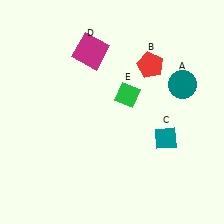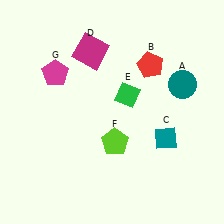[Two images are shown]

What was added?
A lime pentagon (F), a magenta pentagon (G) were added in Image 2.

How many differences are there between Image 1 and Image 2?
There are 2 differences between the two images.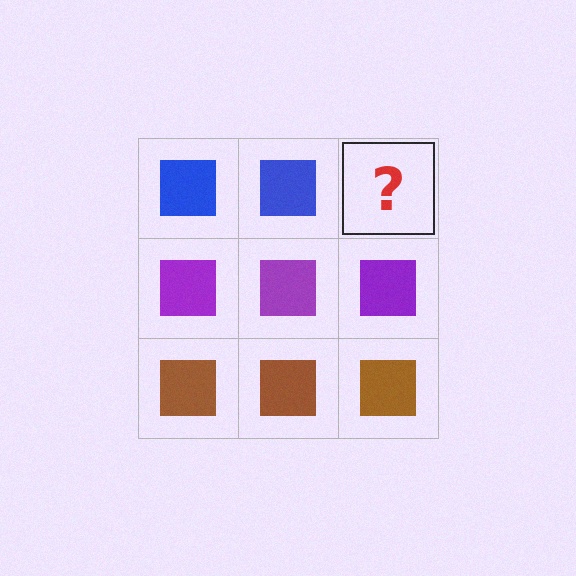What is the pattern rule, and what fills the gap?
The rule is that each row has a consistent color. The gap should be filled with a blue square.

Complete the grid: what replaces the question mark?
The question mark should be replaced with a blue square.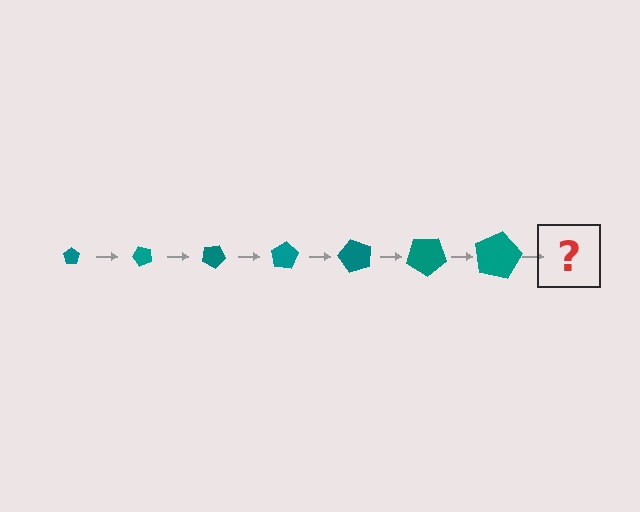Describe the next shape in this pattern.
It should be a pentagon, larger than the previous one and rotated 350 degrees from the start.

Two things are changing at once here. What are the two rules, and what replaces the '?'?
The two rules are that the pentagon grows larger each step and it rotates 50 degrees each step. The '?' should be a pentagon, larger than the previous one and rotated 350 degrees from the start.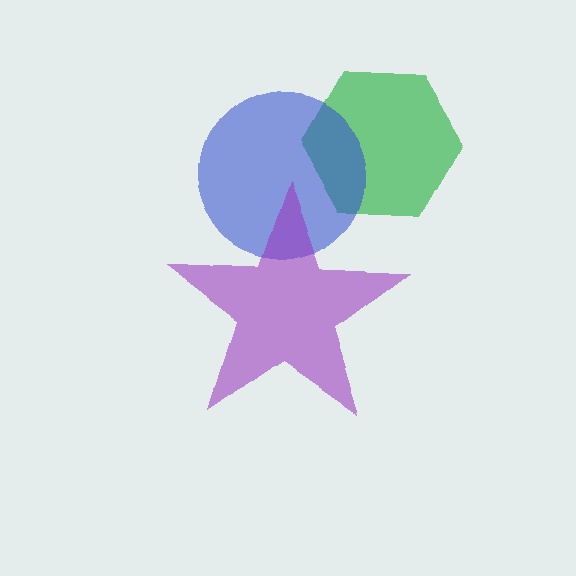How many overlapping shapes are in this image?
There are 3 overlapping shapes in the image.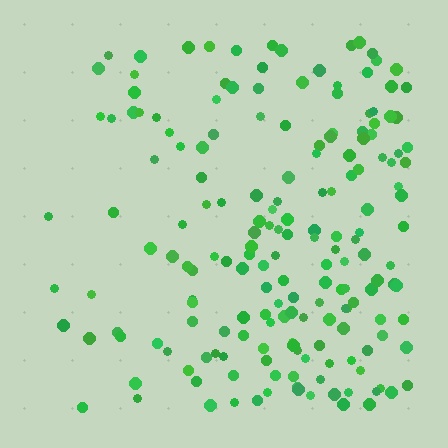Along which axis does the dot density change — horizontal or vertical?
Horizontal.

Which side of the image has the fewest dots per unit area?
The left.